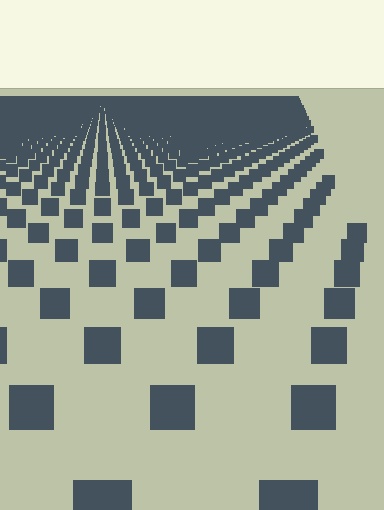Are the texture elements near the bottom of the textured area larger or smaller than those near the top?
Larger. Near the bottom, elements are closer to the viewer and appear at a bigger on-screen size.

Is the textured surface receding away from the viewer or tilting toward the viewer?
The surface is receding away from the viewer. Texture elements get smaller and denser toward the top.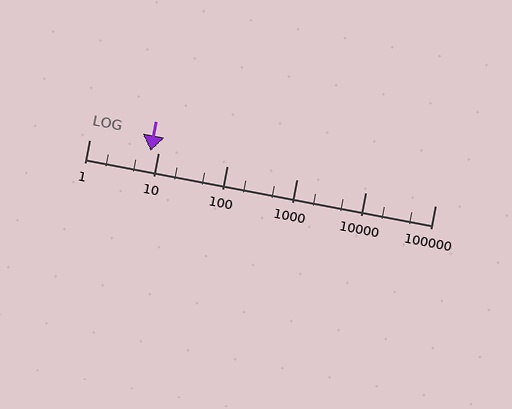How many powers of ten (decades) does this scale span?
The scale spans 5 decades, from 1 to 100000.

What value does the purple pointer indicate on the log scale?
The pointer indicates approximately 7.6.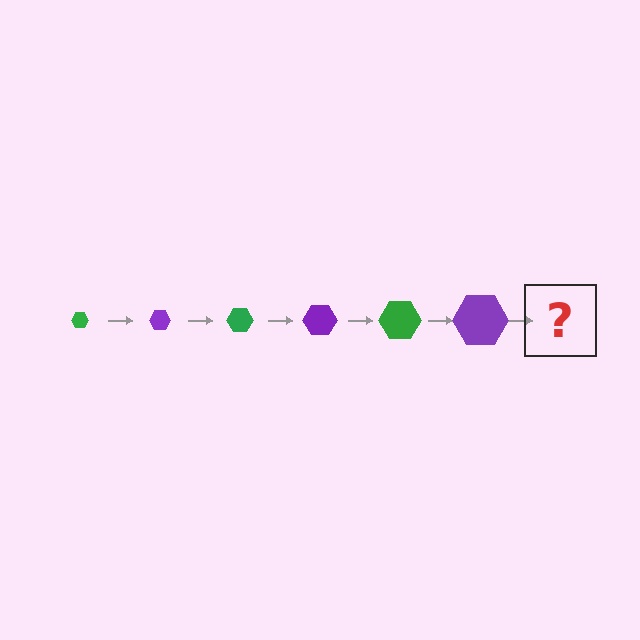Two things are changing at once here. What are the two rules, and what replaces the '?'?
The two rules are that the hexagon grows larger each step and the color cycles through green and purple. The '?' should be a green hexagon, larger than the previous one.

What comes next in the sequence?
The next element should be a green hexagon, larger than the previous one.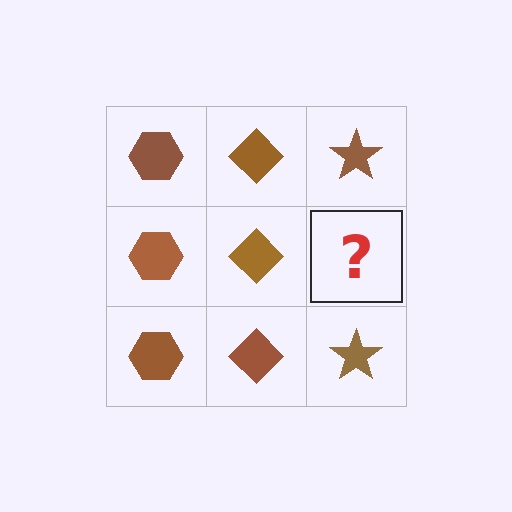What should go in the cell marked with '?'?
The missing cell should contain a brown star.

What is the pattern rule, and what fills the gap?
The rule is that each column has a consistent shape. The gap should be filled with a brown star.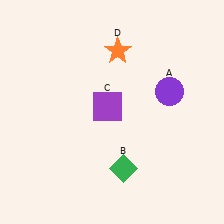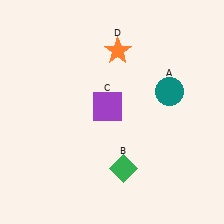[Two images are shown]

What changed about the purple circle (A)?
In Image 1, A is purple. In Image 2, it changed to teal.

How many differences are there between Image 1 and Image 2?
There is 1 difference between the two images.